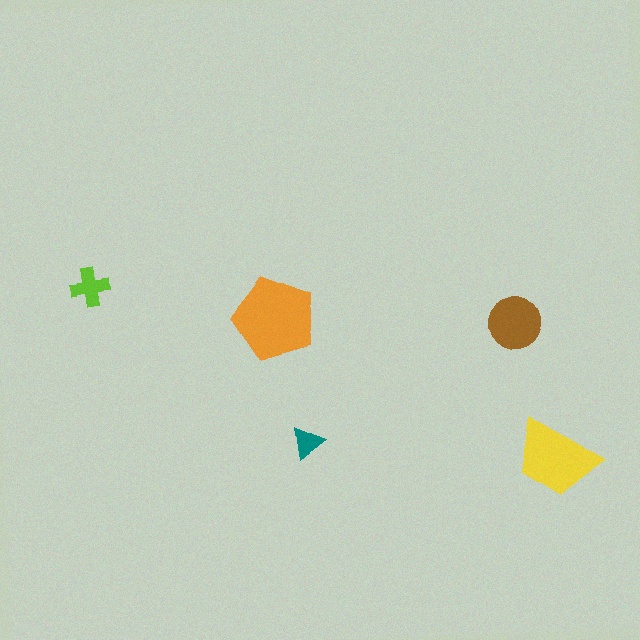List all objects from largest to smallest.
The orange pentagon, the yellow trapezoid, the brown circle, the lime cross, the teal triangle.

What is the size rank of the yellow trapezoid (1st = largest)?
2nd.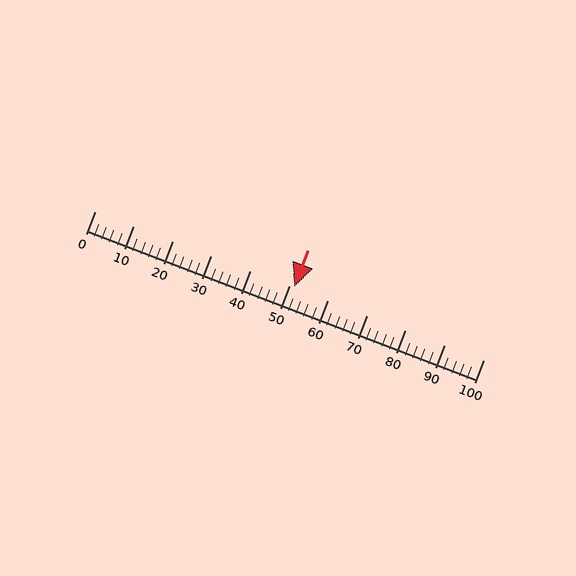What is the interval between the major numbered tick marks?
The major tick marks are spaced 10 units apart.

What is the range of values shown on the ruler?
The ruler shows values from 0 to 100.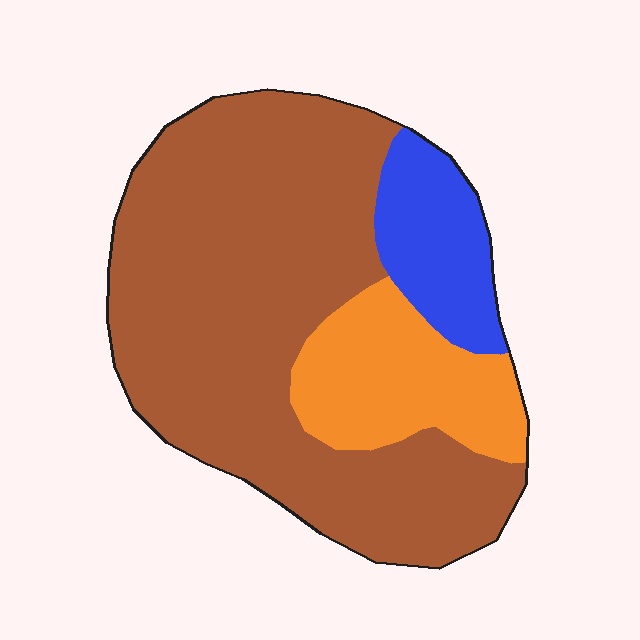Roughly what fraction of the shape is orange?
Orange takes up between a sixth and a third of the shape.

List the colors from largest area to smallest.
From largest to smallest: brown, orange, blue.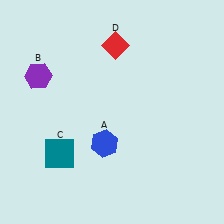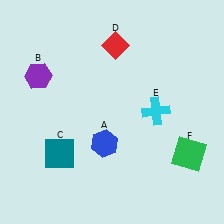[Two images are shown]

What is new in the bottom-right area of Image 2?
A green square (F) was added in the bottom-right area of Image 2.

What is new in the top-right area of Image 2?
A cyan cross (E) was added in the top-right area of Image 2.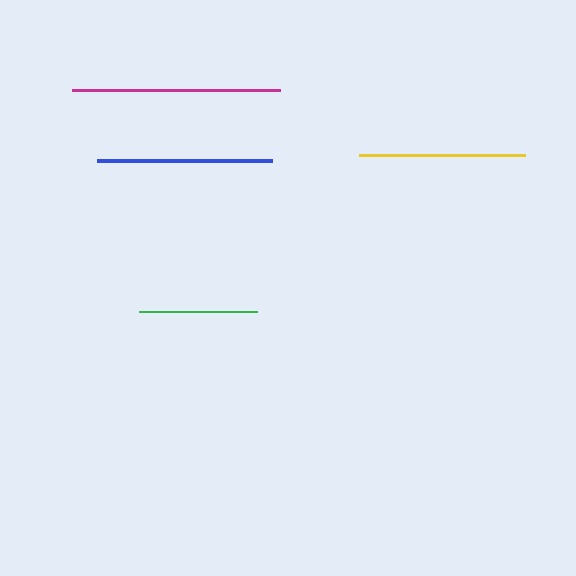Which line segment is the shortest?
The green line is the shortest at approximately 118 pixels.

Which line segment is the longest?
The magenta line is the longest at approximately 208 pixels.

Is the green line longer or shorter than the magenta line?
The magenta line is longer than the green line.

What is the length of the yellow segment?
The yellow segment is approximately 167 pixels long.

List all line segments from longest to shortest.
From longest to shortest: magenta, blue, yellow, green.